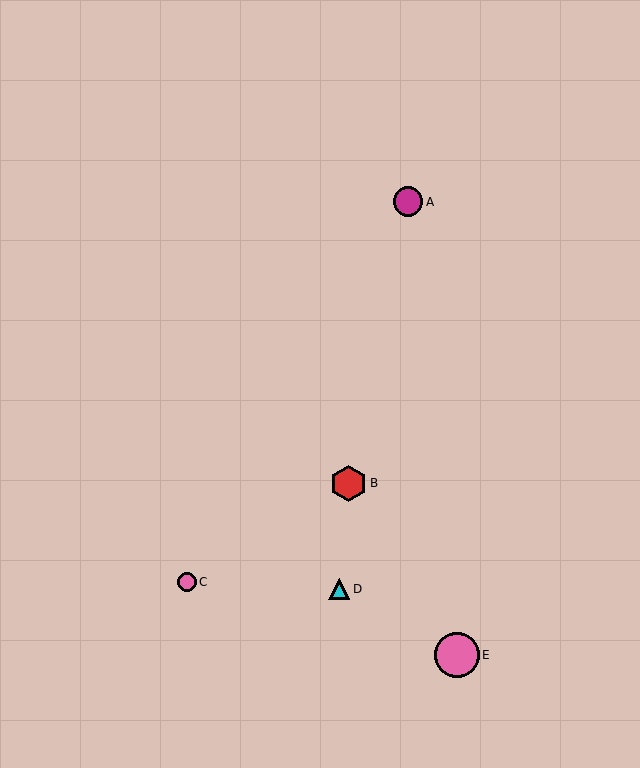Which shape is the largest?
The pink circle (labeled E) is the largest.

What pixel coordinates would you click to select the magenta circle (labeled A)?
Click at (408, 202) to select the magenta circle A.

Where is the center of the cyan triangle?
The center of the cyan triangle is at (339, 589).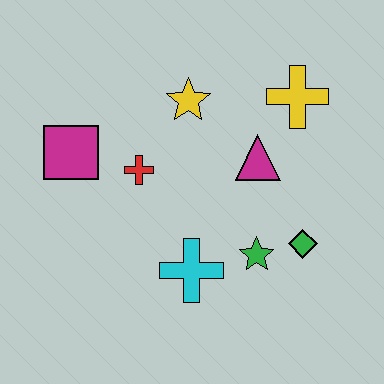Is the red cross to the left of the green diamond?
Yes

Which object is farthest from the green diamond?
The magenta square is farthest from the green diamond.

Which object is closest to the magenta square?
The red cross is closest to the magenta square.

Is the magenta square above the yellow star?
No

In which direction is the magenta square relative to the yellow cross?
The magenta square is to the left of the yellow cross.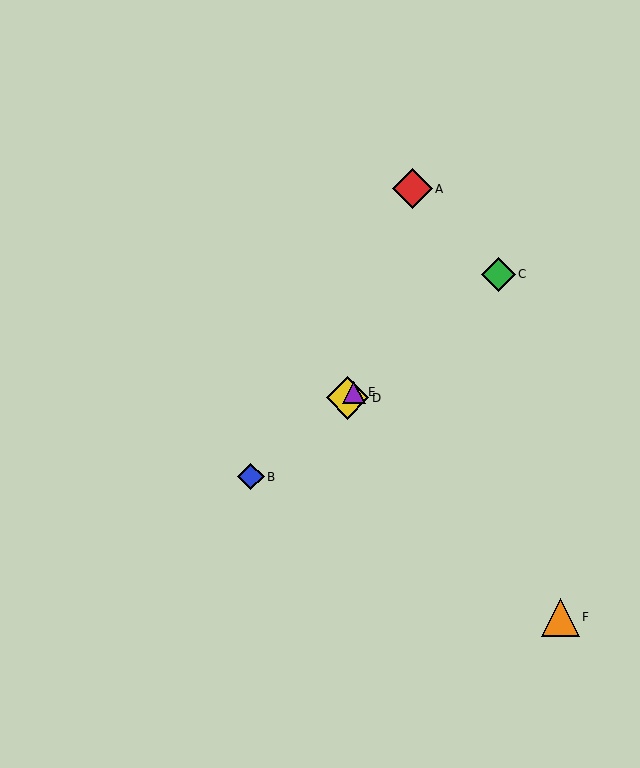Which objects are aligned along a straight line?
Objects B, C, D, E are aligned along a straight line.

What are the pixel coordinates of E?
Object E is at (354, 392).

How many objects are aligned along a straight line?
4 objects (B, C, D, E) are aligned along a straight line.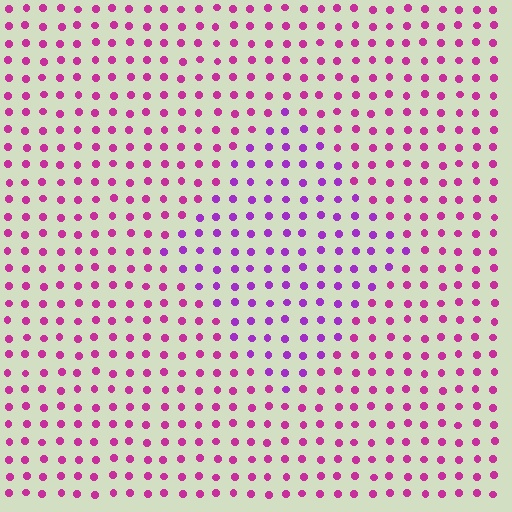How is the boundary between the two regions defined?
The boundary is defined purely by a slight shift in hue (about 31 degrees). Spacing, size, and orientation are identical on both sides.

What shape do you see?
I see a diamond.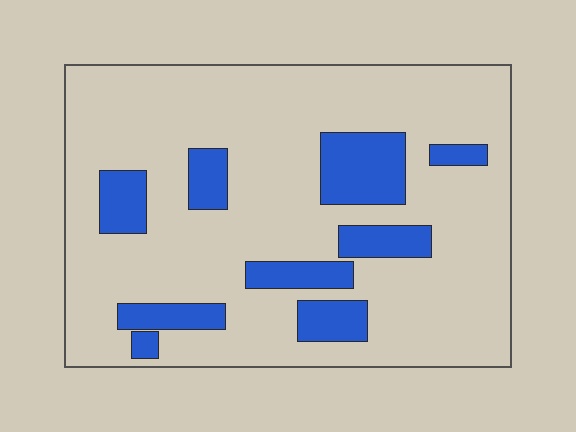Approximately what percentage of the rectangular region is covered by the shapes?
Approximately 20%.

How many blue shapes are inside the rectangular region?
9.